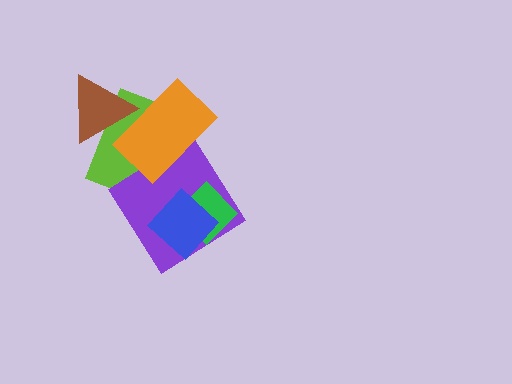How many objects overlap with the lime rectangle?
3 objects overlap with the lime rectangle.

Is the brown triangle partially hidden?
Yes, it is partially covered by another shape.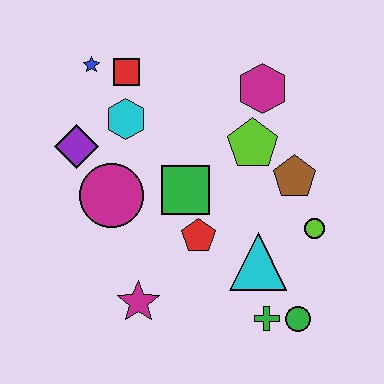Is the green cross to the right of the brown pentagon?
No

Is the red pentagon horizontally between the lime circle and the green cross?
No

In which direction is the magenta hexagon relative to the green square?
The magenta hexagon is above the green square.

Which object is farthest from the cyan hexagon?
The green circle is farthest from the cyan hexagon.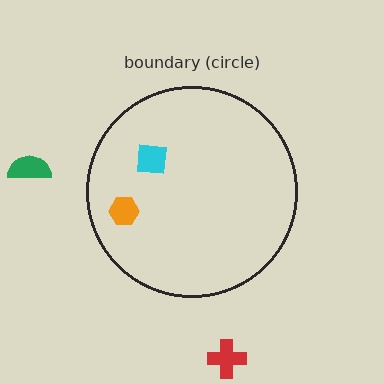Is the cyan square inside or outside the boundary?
Inside.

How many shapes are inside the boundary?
2 inside, 2 outside.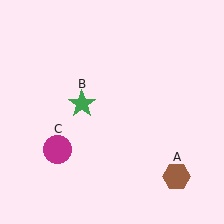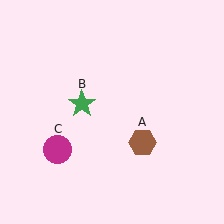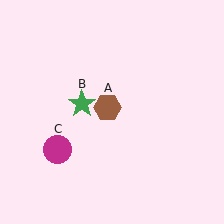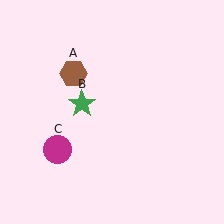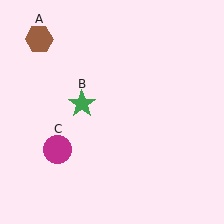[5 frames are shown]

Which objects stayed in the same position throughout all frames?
Green star (object B) and magenta circle (object C) remained stationary.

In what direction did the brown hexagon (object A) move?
The brown hexagon (object A) moved up and to the left.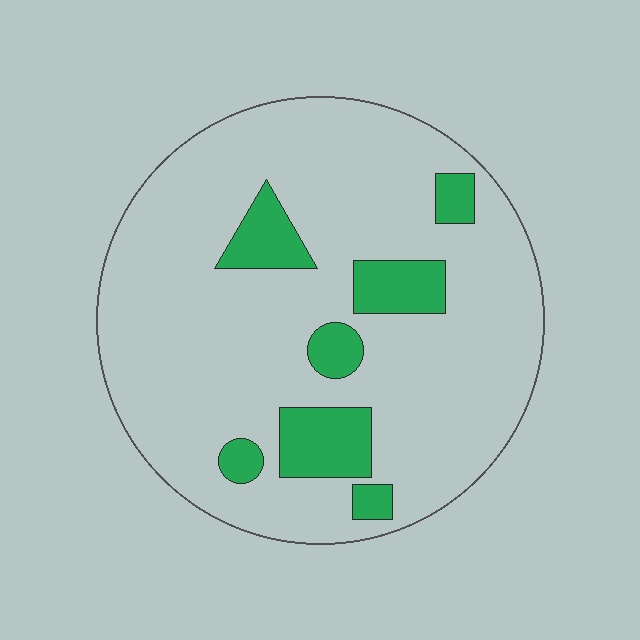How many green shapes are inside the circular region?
7.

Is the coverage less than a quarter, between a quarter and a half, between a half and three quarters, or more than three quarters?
Less than a quarter.